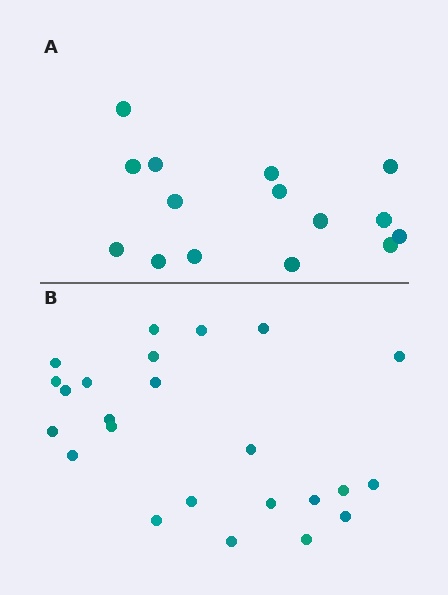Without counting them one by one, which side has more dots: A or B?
Region B (the bottom region) has more dots.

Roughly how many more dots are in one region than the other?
Region B has roughly 8 or so more dots than region A.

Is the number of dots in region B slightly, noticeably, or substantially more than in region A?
Region B has substantially more. The ratio is roughly 1.6 to 1.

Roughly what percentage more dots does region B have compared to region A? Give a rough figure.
About 60% more.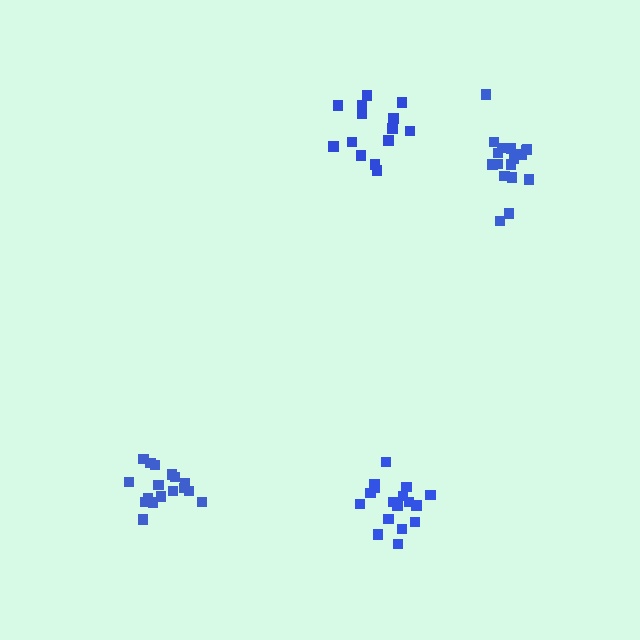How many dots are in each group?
Group 1: 17 dots, Group 2: 17 dots, Group 3: 14 dots, Group 4: 17 dots (65 total).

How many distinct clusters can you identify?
There are 4 distinct clusters.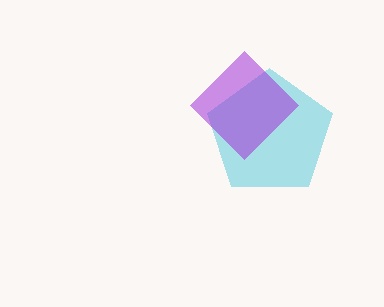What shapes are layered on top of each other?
The layered shapes are: a cyan pentagon, a purple diamond.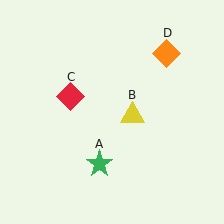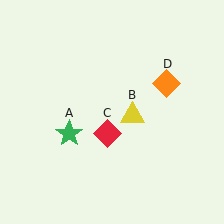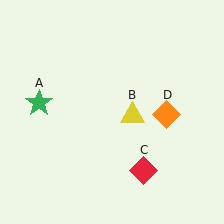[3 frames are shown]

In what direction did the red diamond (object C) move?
The red diamond (object C) moved down and to the right.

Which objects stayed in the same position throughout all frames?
Yellow triangle (object B) remained stationary.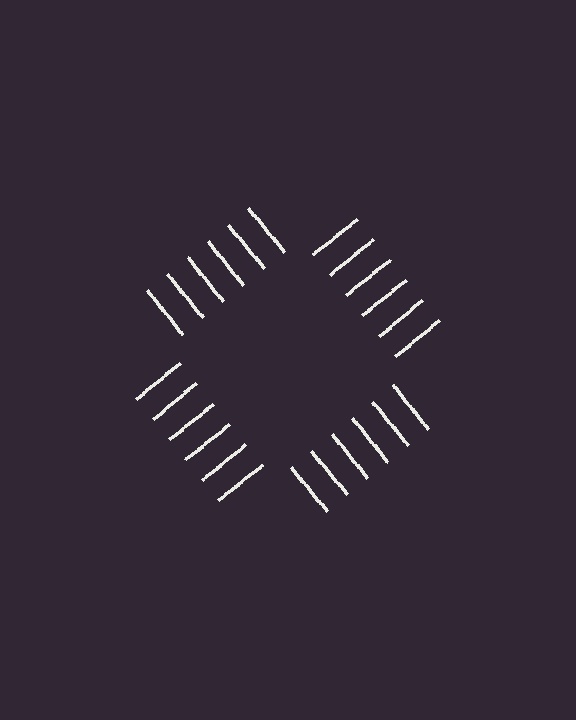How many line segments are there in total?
24 — 6 along each of the 4 edges.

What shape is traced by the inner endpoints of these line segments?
An illusory square — the line segments terminate on its edges but no continuous stroke is drawn.